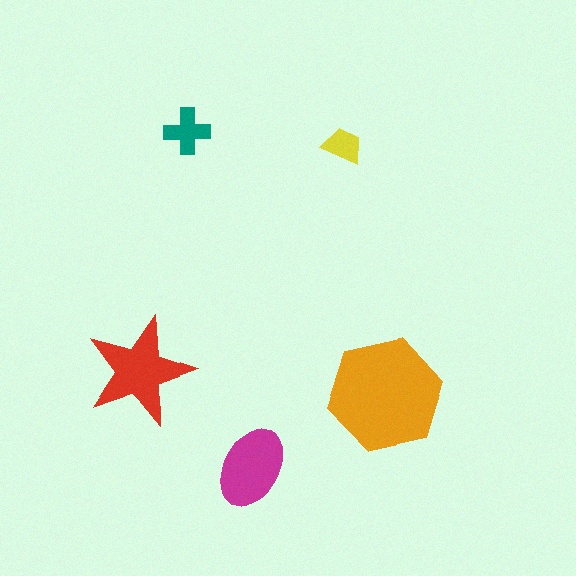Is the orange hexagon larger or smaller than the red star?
Larger.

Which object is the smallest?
The yellow trapezoid.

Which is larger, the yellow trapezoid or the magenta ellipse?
The magenta ellipse.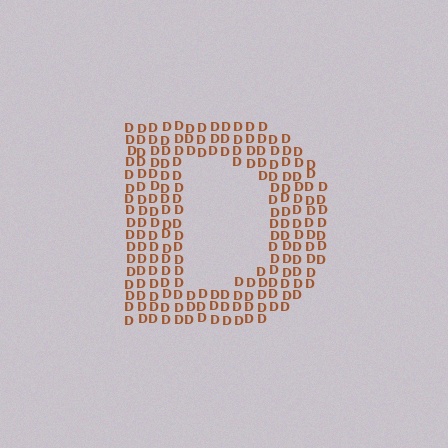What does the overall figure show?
The overall figure shows the letter D.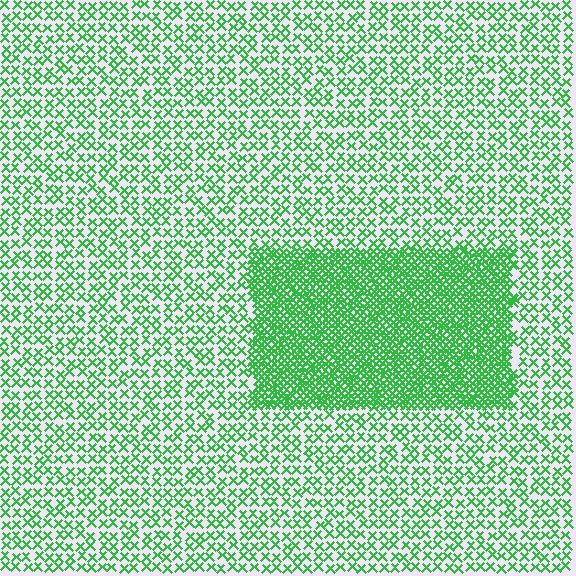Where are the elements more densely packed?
The elements are more densely packed inside the rectangle boundary.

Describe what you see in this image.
The image contains small green elements arranged at two different densities. A rectangle-shaped region is visible where the elements are more densely packed than the surrounding area.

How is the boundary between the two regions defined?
The boundary is defined by a change in element density (approximately 2.9x ratio). All elements are the same color, size, and shape.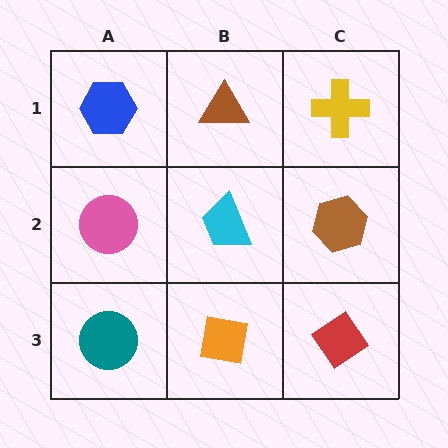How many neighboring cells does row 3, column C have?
2.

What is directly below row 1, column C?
A brown hexagon.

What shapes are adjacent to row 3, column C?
A brown hexagon (row 2, column C), an orange square (row 3, column B).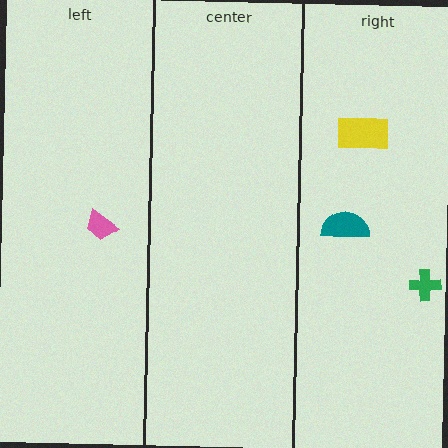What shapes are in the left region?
The pink trapezoid.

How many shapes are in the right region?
3.